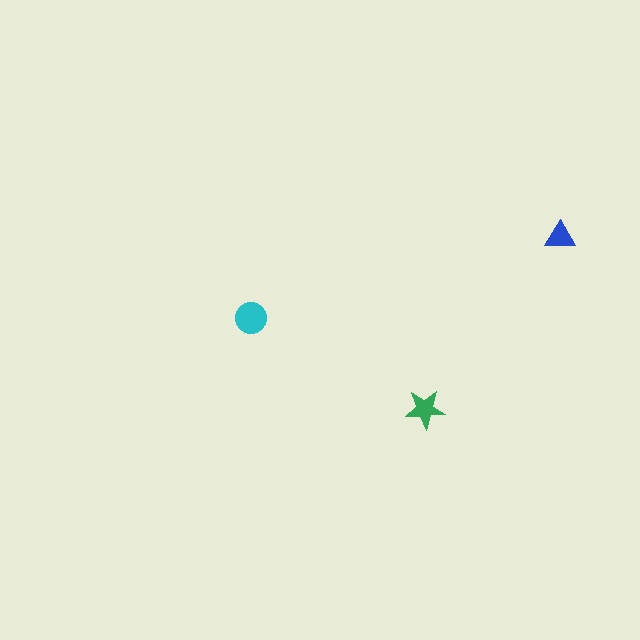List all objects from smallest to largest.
The blue triangle, the green star, the cyan circle.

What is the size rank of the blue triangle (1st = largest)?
3rd.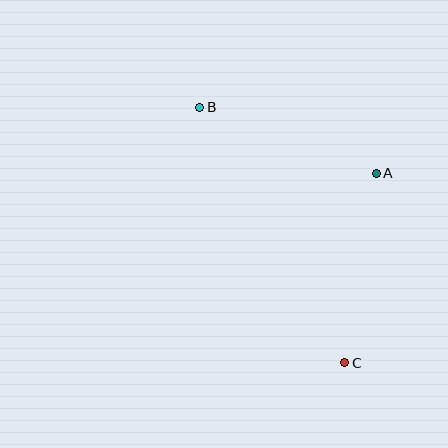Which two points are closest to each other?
Points A and B are closest to each other.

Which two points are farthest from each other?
Points B and C are farthest from each other.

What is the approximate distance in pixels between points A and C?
The distance between A and C is approximately 192 pixels.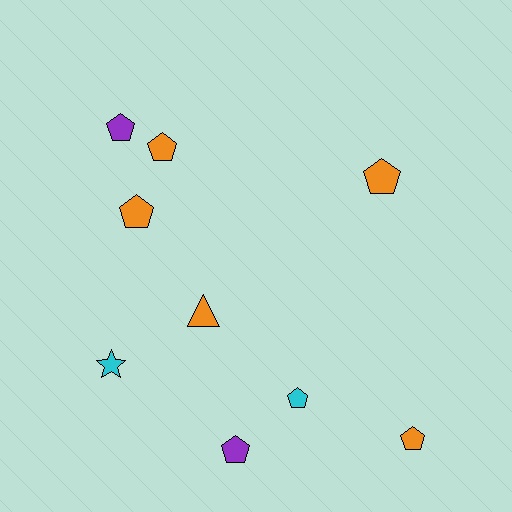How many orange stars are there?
There are no orange stars.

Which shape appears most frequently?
Pentagon, with 7 objects.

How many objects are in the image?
There are 9 objects.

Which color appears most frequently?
Orange, with 5 objects.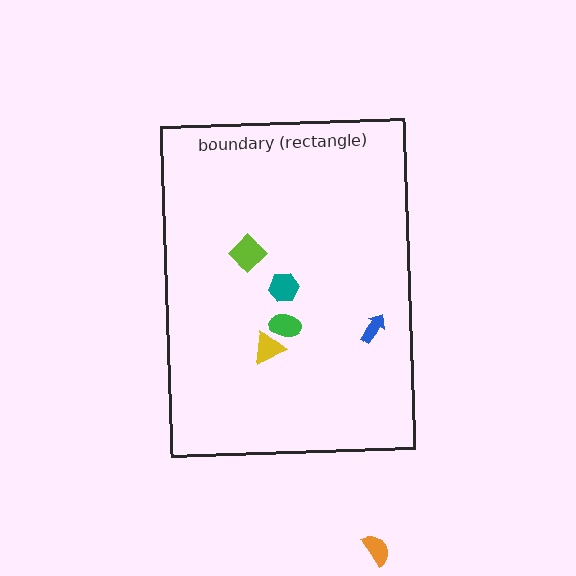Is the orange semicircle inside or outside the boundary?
Outside.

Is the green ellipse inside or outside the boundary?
Inside.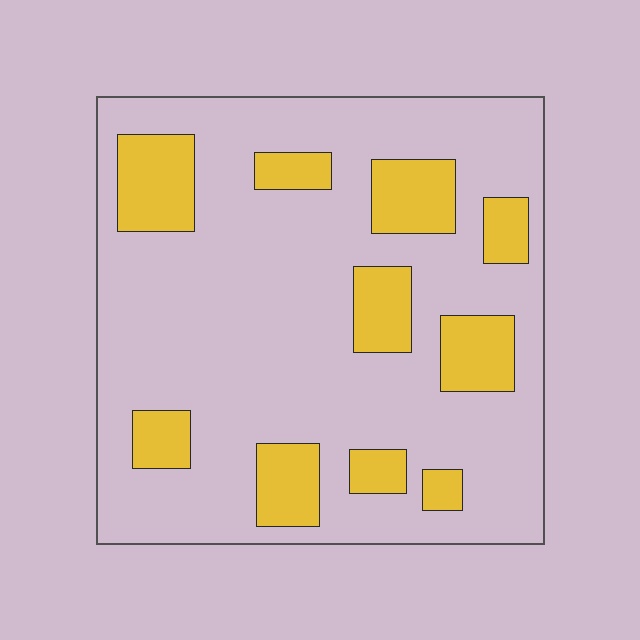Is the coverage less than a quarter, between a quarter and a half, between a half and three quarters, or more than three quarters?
Less than a quarter.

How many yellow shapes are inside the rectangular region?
10.